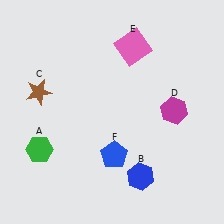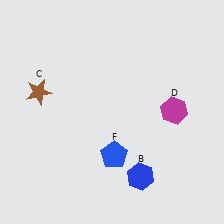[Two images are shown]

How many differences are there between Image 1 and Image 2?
There are 2 differences between the two images.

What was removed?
The pink square (E), the green hexagon (A) were removed in Image 2.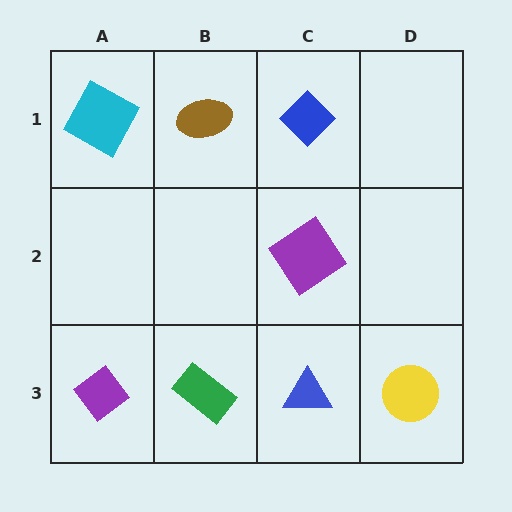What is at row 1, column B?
A brown ellipse.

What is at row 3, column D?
A yellow circle.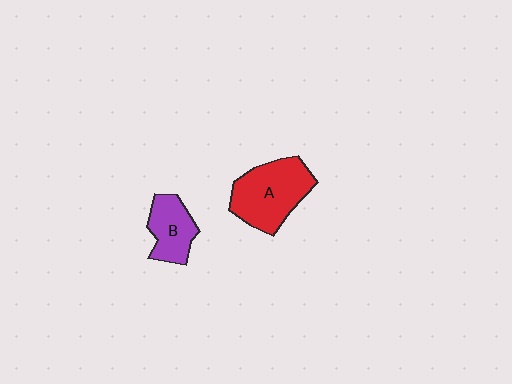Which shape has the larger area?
Shape A (red).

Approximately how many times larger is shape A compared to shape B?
Approximately 1.6 times.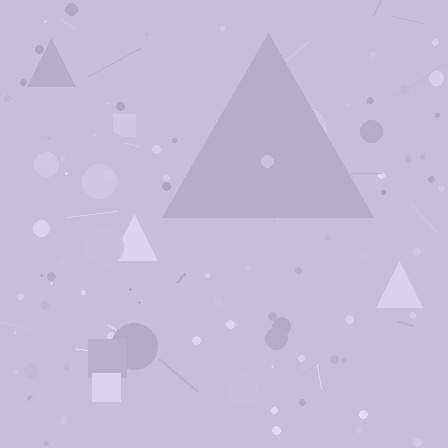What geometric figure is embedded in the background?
A triangle is embedded in the background.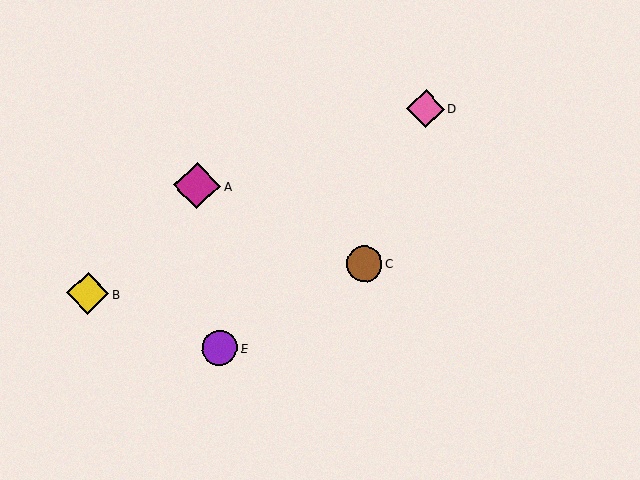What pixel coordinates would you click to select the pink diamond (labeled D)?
Click at (426, 109) to select the pink diamond D.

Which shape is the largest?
The magenta diamond (labeled A) is the largest.